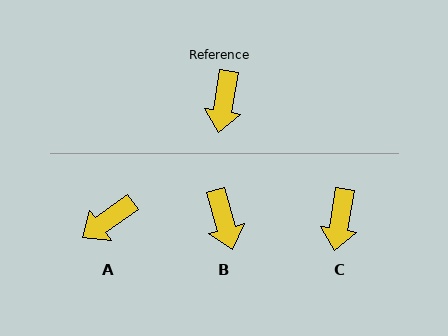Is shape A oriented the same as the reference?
No, it is off by about 45 degrees.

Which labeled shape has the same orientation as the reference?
C.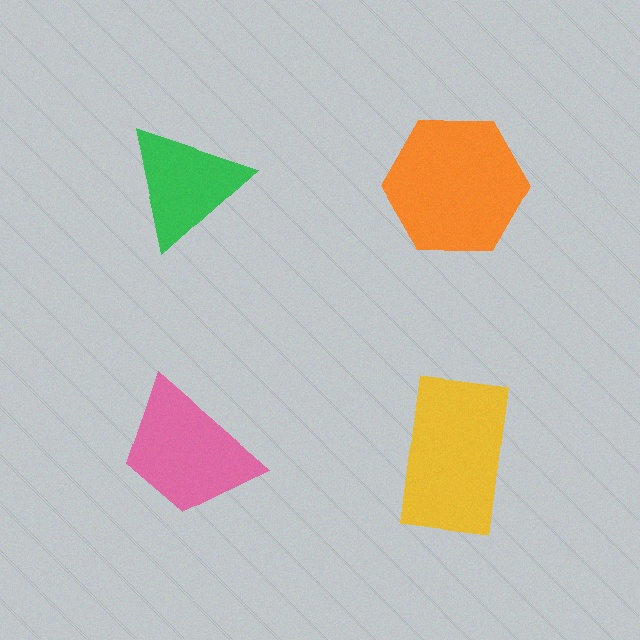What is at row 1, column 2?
An orange hexagon.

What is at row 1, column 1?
A green triangle.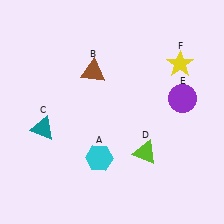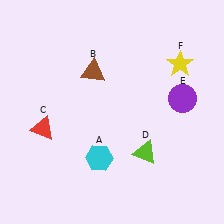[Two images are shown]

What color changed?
The triangle (C) changed from teal in Image 1 to red in Image 2.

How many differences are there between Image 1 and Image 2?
There is 1 difference between the two images.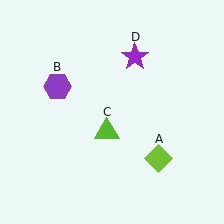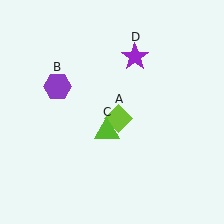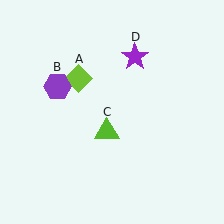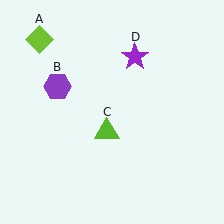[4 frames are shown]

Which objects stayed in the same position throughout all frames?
Purple hexagon (object B) and lime triangle (object C) and purple star (object D) remained stationary.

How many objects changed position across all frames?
1 object changed position: lime diamond (object A).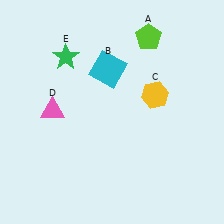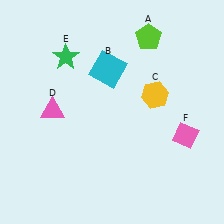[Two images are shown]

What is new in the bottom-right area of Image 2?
A pink diamond (F) was added in the bottom-right area of Image 2.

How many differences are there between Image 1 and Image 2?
There is 1 difference between the two images.